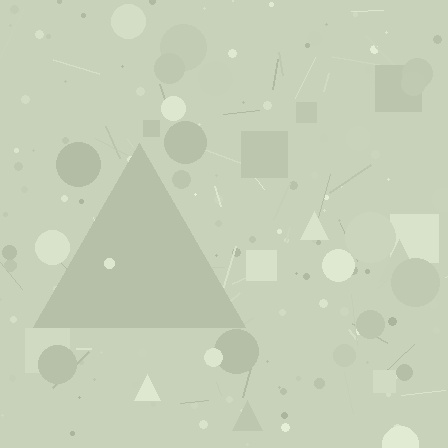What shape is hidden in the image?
A triangle is hidden in the image.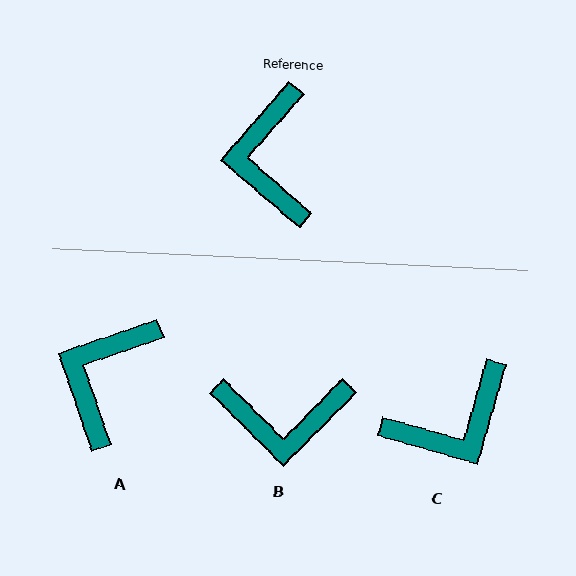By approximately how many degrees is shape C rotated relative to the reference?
Approximately 115 degrees counter-clockwise.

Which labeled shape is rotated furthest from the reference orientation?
C, about 115 degrees away.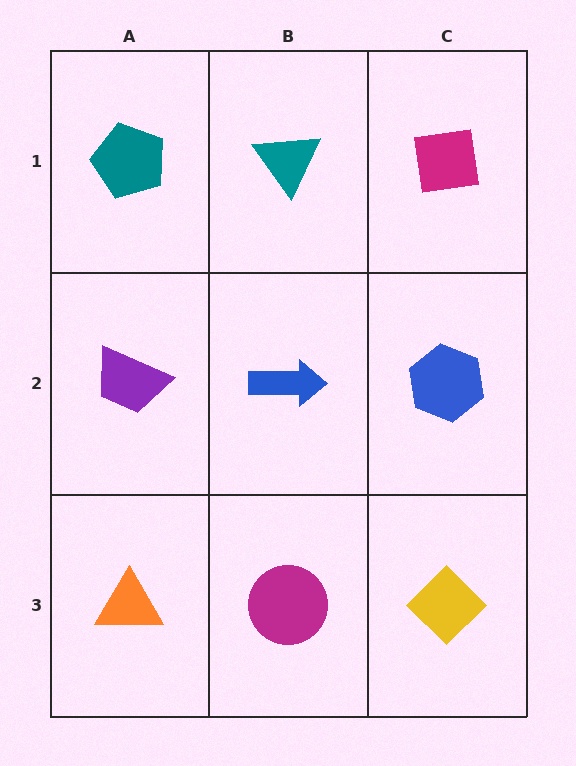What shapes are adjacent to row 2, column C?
A magenta square (row 1, column C), a yellow diamond (row 3, column C), a blue arrow (row 2, column B).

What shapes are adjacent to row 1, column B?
A blue arrow (row 2, column B), a teal pentagon (row 1, column A), a magenta square (row 1, column C).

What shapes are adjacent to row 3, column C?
A blue hexagon (row 2, column C), a magenta circle (row 3, column B).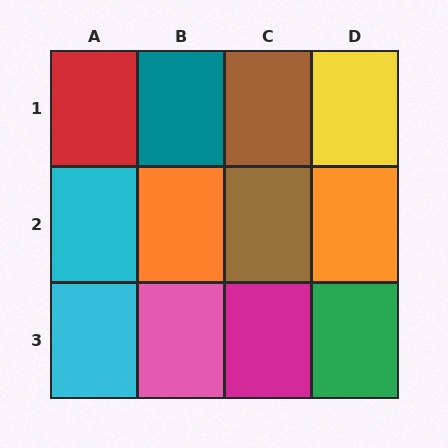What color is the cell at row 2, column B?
Orange.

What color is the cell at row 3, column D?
Green.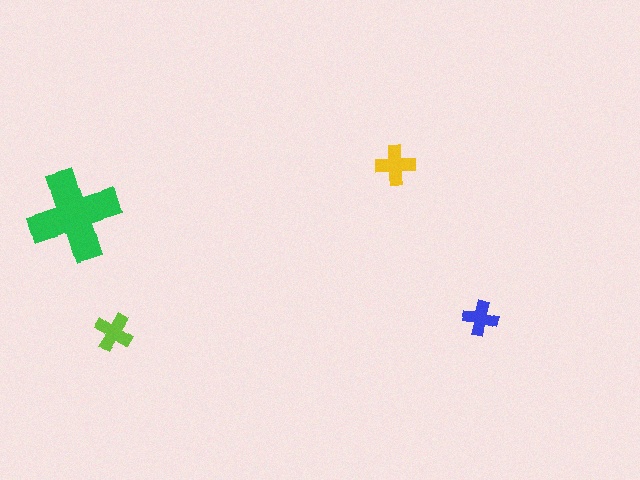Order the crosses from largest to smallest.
the green one, the yellow one, the lime one, the blue one.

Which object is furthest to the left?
The green cross is leftmost.